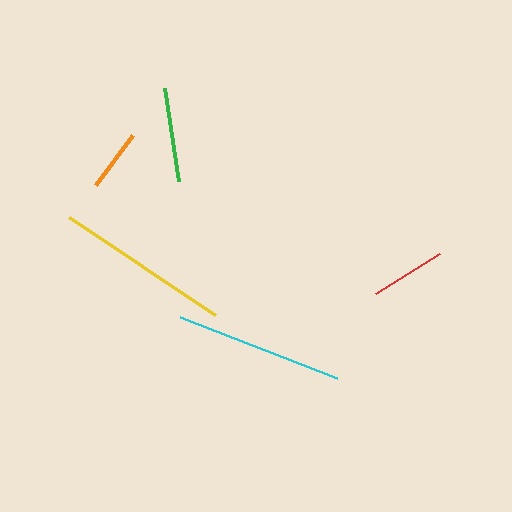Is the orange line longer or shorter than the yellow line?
The yellow line is longer than the orange line.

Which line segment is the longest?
The yellow line is the longest at approximately 176 pixels.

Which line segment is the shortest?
The orange line is the shortest at approximately 62 pixels.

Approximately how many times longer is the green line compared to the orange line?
The green line is approximately 1.5 times the length of the orange line.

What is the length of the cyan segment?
The cyan segment is approximately 168 pixels long.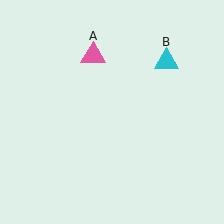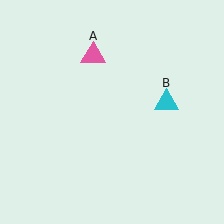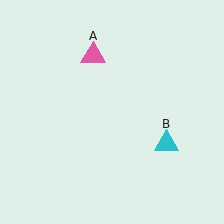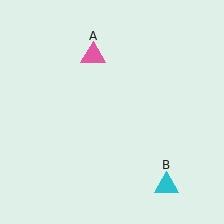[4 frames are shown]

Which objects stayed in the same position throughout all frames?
Pink triangle (object A) remained stationary.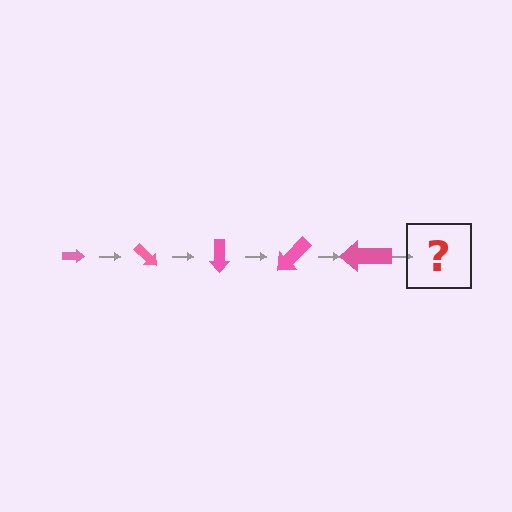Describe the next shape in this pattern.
It should be an arrow, larger than the previous one and rotated 225 degrees from the start.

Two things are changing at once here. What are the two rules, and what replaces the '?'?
The two rules are that the arrow grows larger each step and it rotates 45 degrees each step. The '?' should be an arrow, larger than the previous one and rotated 225 degrees from the start.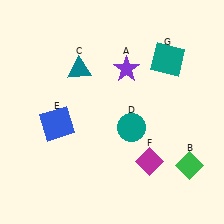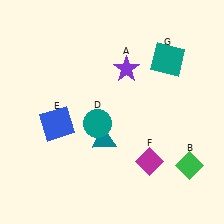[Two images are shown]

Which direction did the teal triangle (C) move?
The teal triangle (C) moved down.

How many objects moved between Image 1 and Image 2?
2 objects moved between the two images.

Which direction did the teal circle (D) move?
The teal circle (D) moved left.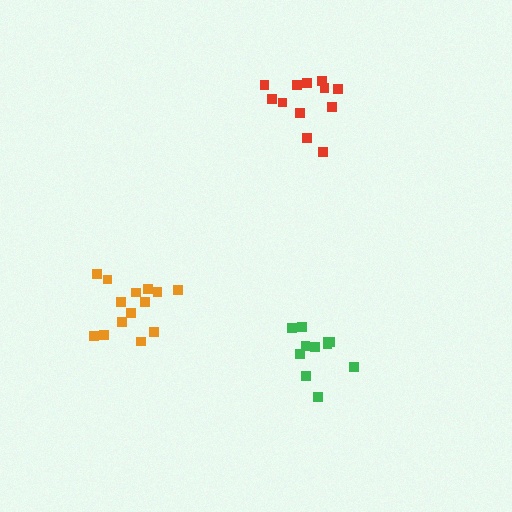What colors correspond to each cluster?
The clusters are colored: red, green, orange.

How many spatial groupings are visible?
There are 3 spatial groupings.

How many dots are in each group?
Group 1: 13 dots, Group 2: 11 dots, Group 3: 14 dots (38 total).